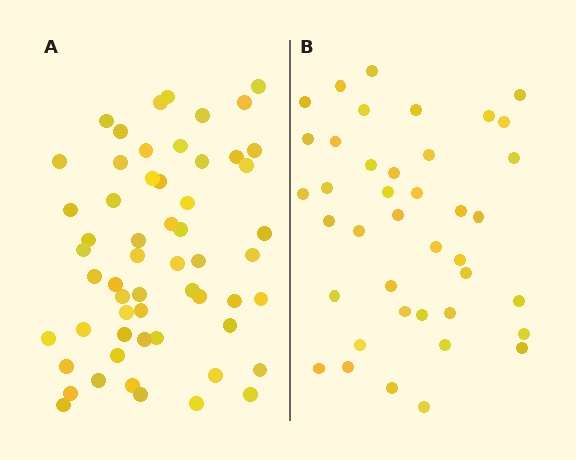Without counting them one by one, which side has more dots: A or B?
Region A (the left region) has more dots.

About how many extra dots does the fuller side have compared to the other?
Region A has approximately 15 more dots than region B.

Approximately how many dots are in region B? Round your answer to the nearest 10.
About 40 dots.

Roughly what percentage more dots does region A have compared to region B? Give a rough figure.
About 40% more.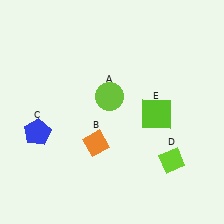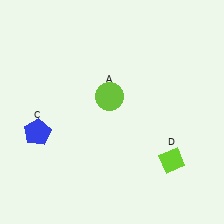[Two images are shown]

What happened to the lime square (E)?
The lime square (E) was removed in Image 2. It was in the bottom-right area of Image 1.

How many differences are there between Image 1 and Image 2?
There are 2 differences between the two images.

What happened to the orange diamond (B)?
The orange diamond (B) was removed in Image 2. It was in the bottom-left area of Image 1.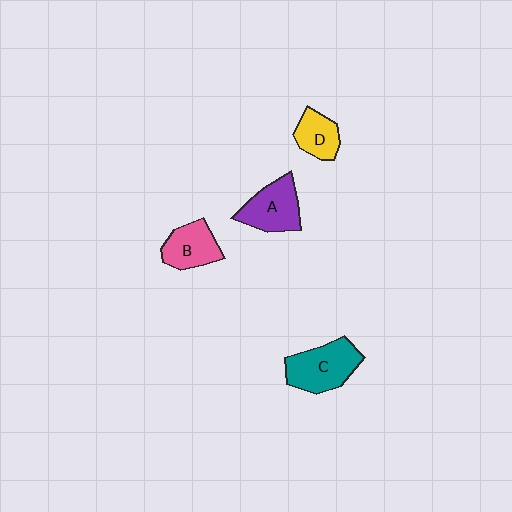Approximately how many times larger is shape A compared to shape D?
Approximately 1.5 times.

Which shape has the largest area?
Shape C (teal).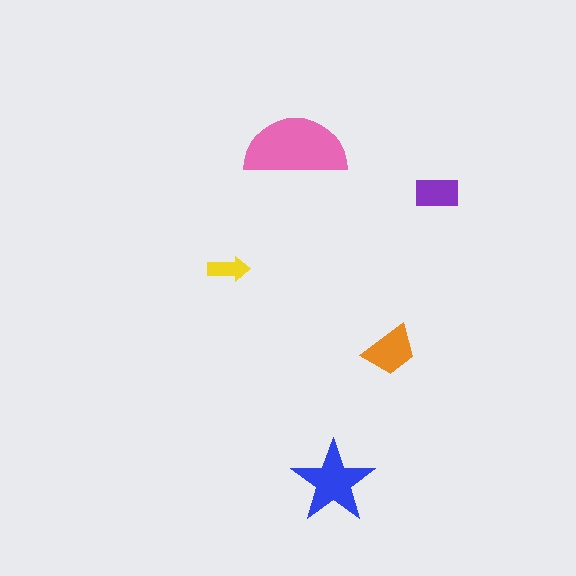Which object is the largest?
The pink semicircle.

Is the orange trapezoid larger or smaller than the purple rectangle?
Larger.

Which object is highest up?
The pink semicircle is topmost.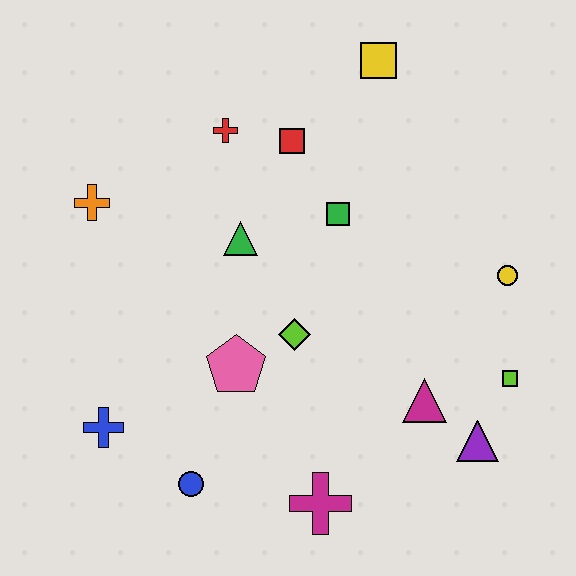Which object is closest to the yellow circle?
The lime square is closest to the yellow circle.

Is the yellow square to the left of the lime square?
Yes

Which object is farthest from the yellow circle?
The blue cross is farthest from the yellow circle.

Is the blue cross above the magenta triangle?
No